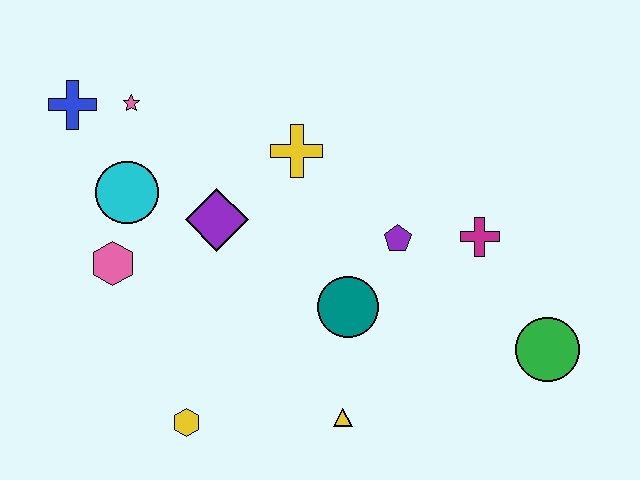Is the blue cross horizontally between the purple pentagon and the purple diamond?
No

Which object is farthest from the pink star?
The green circle is farthest from the pink star.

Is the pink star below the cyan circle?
No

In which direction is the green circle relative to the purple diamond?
The green circle is to the right of the purple diamond.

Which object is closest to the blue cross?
The pink star is closest to the blue cross.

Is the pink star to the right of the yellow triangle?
No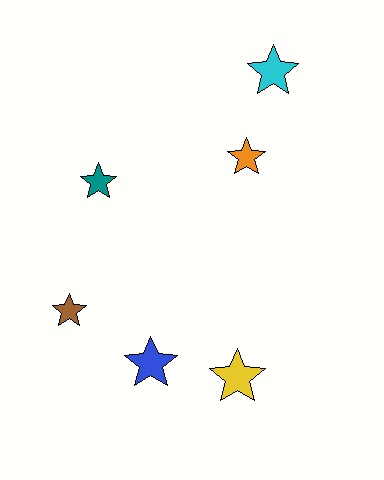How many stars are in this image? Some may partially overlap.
There are 6 stars.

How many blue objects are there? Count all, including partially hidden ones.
There is 1 blue object.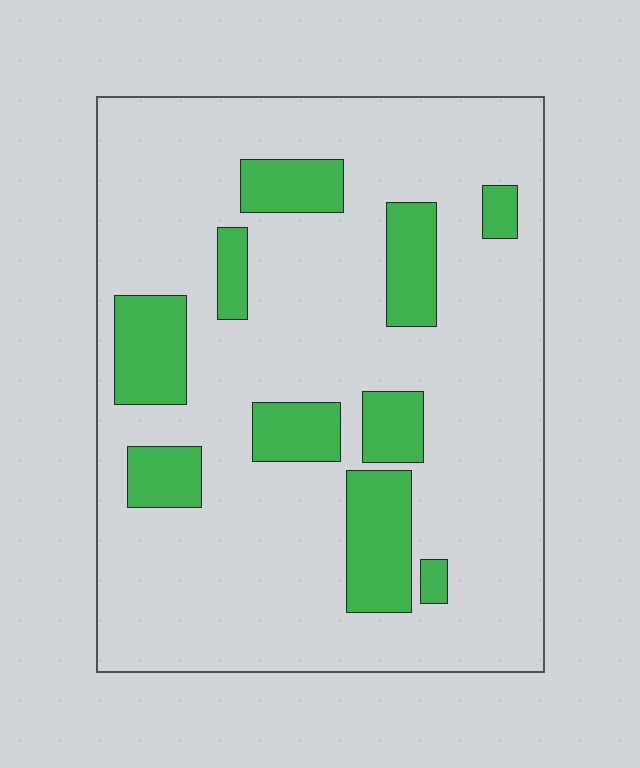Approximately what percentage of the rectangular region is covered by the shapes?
Approximately 20%.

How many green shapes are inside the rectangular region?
10.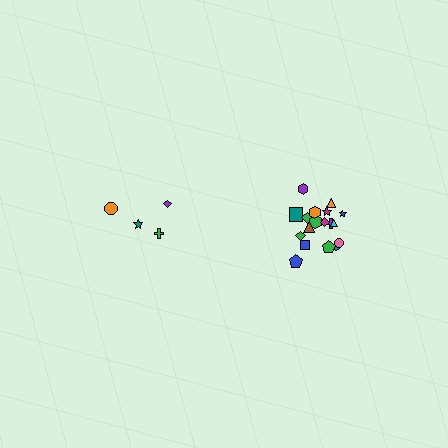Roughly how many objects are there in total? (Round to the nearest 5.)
Roughly 20 objects in total.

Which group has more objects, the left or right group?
The right group.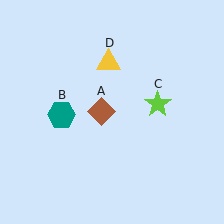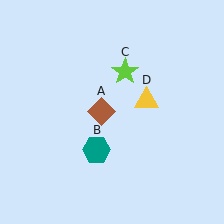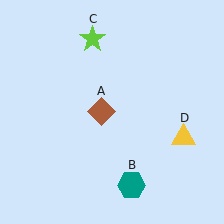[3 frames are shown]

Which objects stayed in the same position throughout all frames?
Brown diamond (object A) remained stationary.